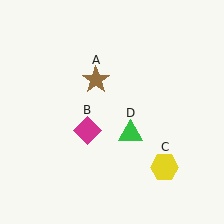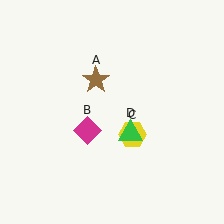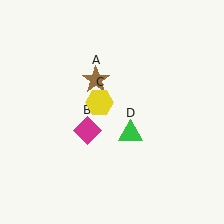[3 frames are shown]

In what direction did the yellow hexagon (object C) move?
The yellow hexagon (object C) moved up and to the left.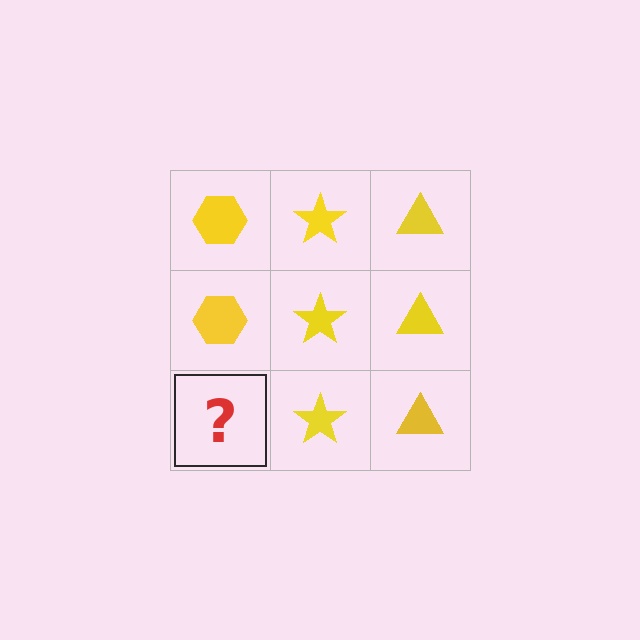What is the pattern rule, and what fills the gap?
The rule is that each column has a consistent shape. The gap should be filled with a yellow hexagon.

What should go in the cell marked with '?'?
The missing cell should contain a yellow hexagon.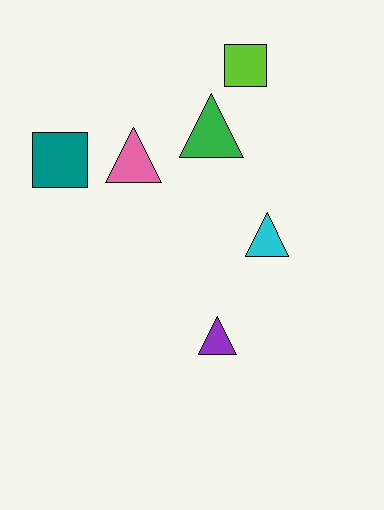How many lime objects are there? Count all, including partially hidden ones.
There is 1 lime object.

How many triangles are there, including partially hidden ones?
There are 4 triangles.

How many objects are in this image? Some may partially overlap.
There are 6 objects.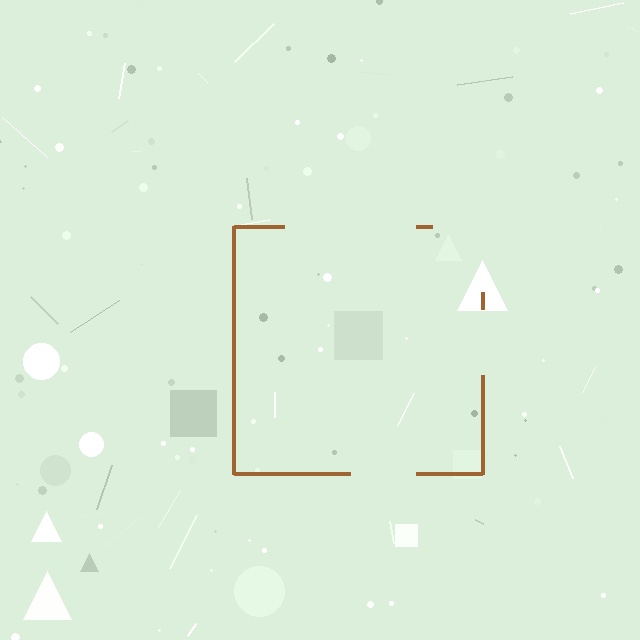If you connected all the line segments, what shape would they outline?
They would outline a square.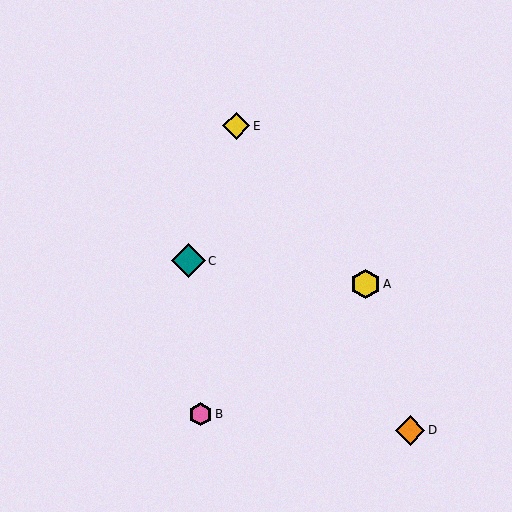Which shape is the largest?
The teal diamond (labeled C) is the largest.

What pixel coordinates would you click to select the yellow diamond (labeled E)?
Click at (236, 126) to select the yellow diamond E.